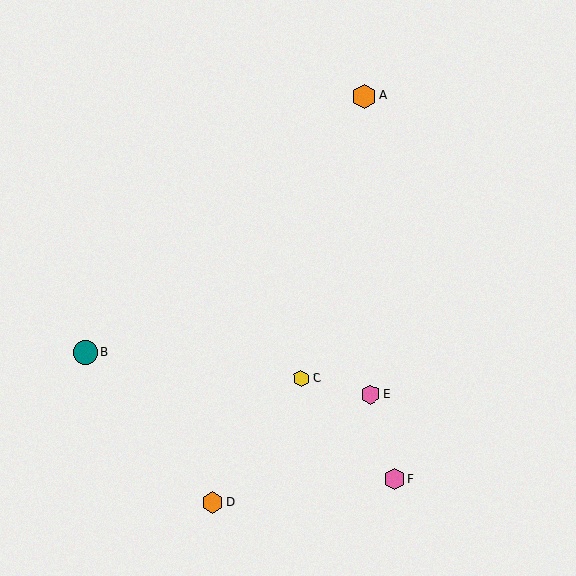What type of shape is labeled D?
Shape D is an orange hexagon.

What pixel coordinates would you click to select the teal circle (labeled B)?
Click at (86, 353) to select the teal circle B.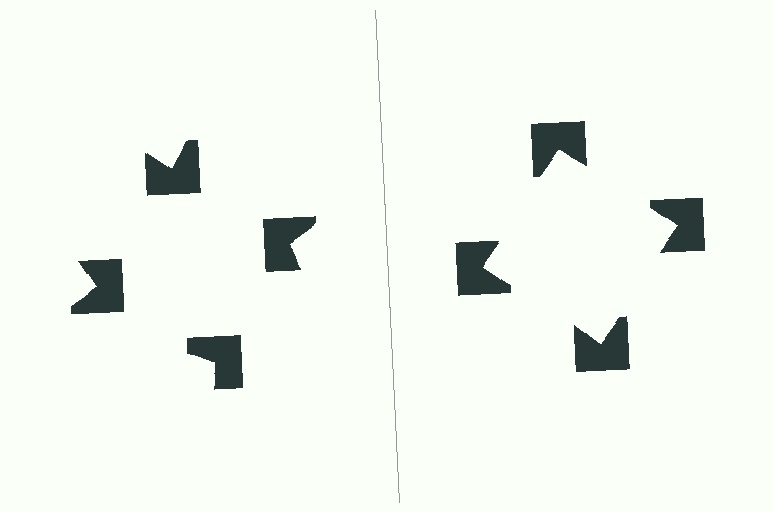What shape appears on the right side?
An illusory square.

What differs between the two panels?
The notched squares are positioned identically on both sides; only the wedge orientations differ. On the right they align to a square; on the left they are misaligned.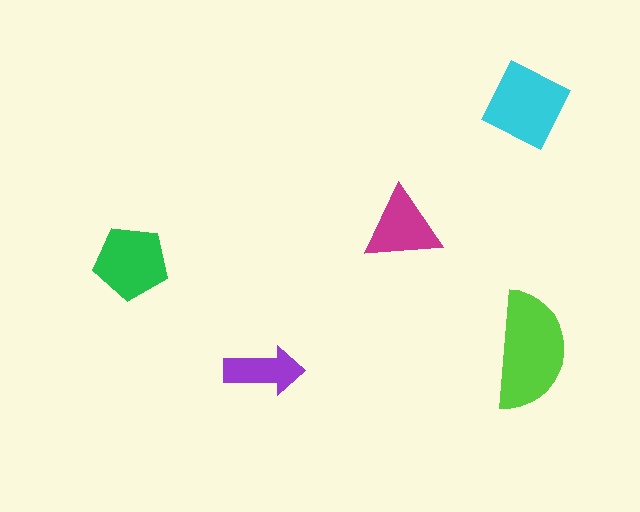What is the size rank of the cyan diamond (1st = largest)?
2nd.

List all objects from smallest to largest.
The purple arrow, the magenta triangle, the green pentagon, the cyan diamond, the lime semicircle.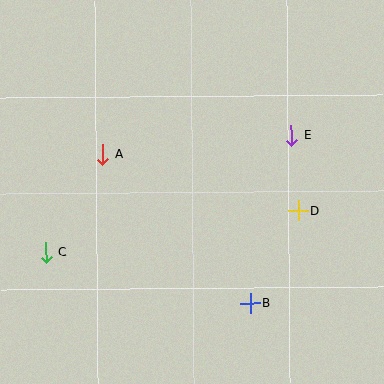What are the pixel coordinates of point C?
Point C is at (46, 252).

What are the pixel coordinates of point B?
Point B is at (250, 303).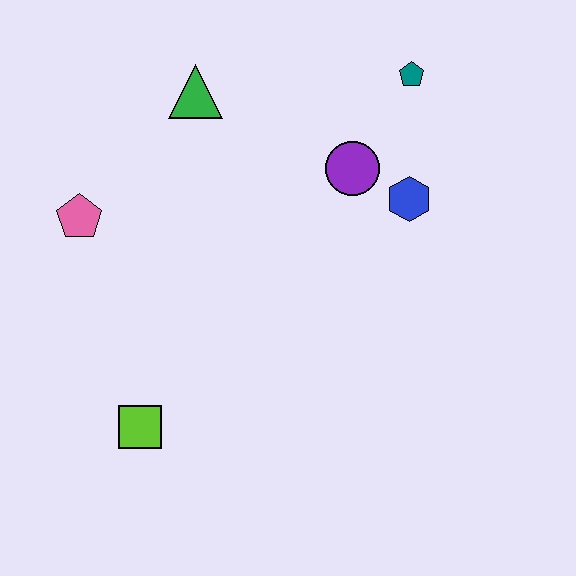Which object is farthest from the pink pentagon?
The teal pentagon is farthest from the pink pentagon.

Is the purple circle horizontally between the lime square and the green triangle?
No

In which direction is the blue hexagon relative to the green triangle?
The blue hexagon is to the right of the green triangle.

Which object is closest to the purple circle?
The blue hexagon is closest to the purple circle.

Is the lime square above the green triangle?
No